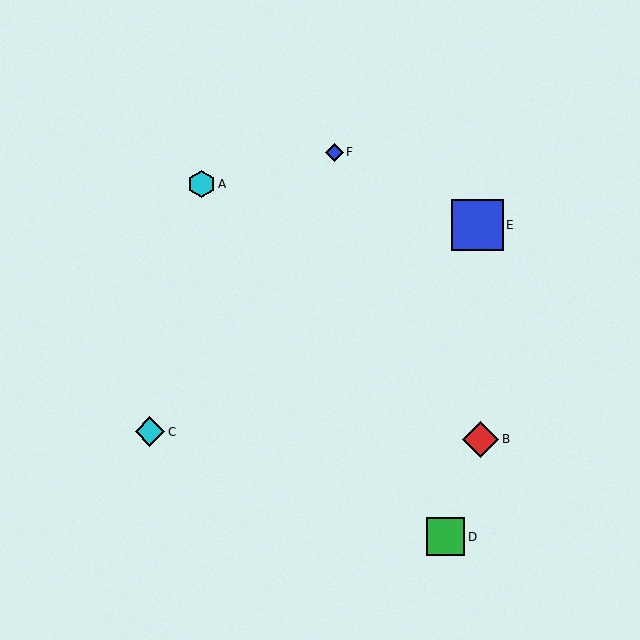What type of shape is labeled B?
Shape B is a red diamond.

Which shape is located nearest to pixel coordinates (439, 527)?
The green square (labeled D) at (446, 537) is nearest to that location.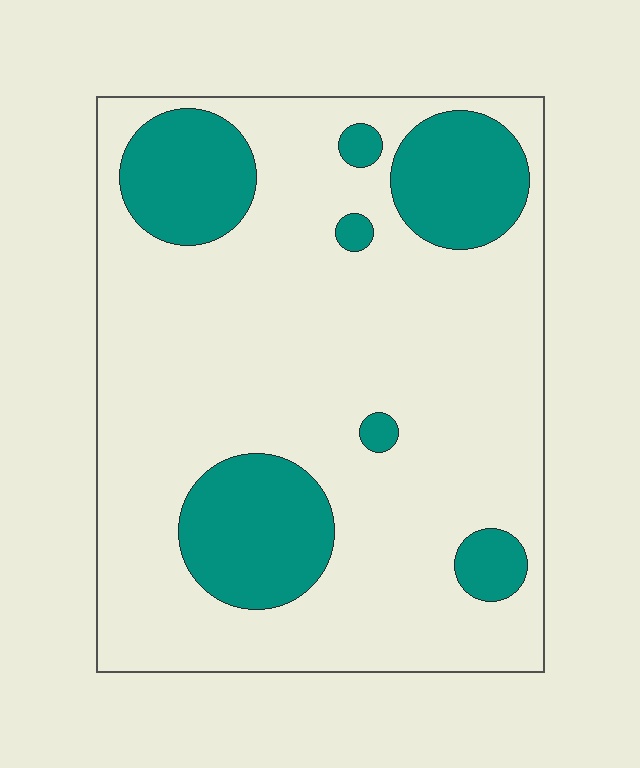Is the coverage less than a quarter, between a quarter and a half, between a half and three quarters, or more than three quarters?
Less than a quarter.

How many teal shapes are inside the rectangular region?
7.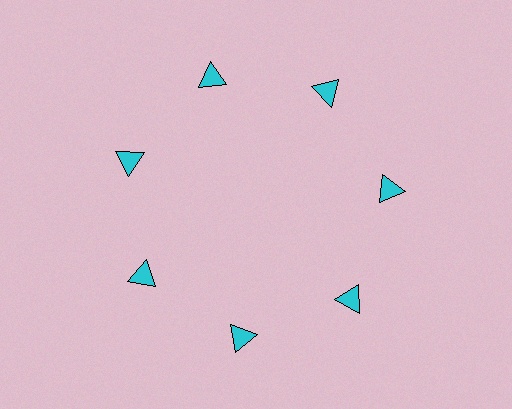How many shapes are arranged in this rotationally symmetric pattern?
There are 7 shapes, arranged in 7 groups of 1.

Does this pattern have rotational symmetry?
Yes, this pattern has 7-fold rotational symmetry. It looks the same after rotating 51 degrees around the center.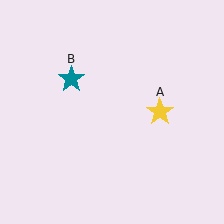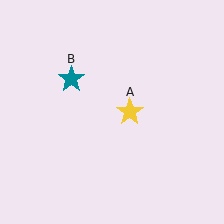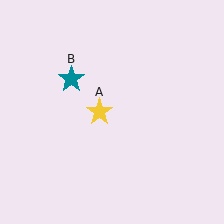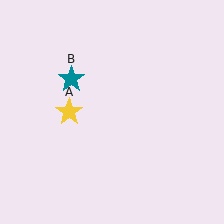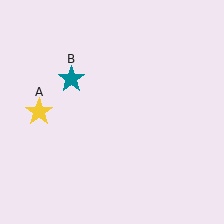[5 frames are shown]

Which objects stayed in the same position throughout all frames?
Teal star (object B) remained stationary.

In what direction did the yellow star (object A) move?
The yellow star (object A) moved left.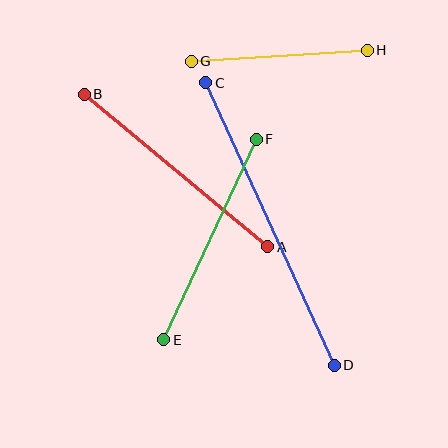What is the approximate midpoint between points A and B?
The midpoint is at approximately (176, 171) pixels.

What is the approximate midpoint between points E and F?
The midpoint is at approximately (210, 240) pixels.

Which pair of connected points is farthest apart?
Points C and D are farthest apart.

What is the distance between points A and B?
The distance is approximately 239 pixels.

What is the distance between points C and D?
The distance is approximately 311 pixels.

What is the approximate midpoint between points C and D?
The midpoint is at approximately (270, 224) pixels.